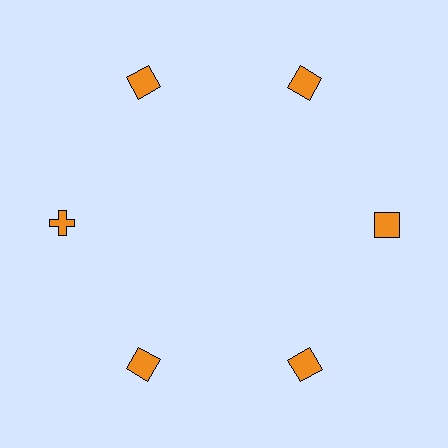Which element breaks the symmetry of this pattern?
The orange cross at roughly the 9 o'clock position breaks the symmetry. All other shapes are orange squares.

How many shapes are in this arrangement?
There are 6 shapes arranged in a ring pattern.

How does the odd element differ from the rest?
It has a different shape: cross instead of square.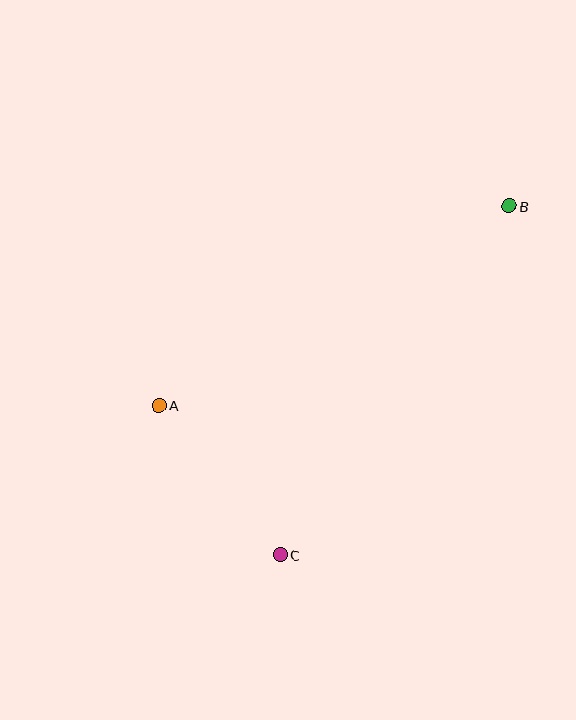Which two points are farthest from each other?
Points B and C are farthest from each other.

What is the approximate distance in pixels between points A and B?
The distance between A and B is approximately 403 pixels.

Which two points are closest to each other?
Points A and C are closest to each other.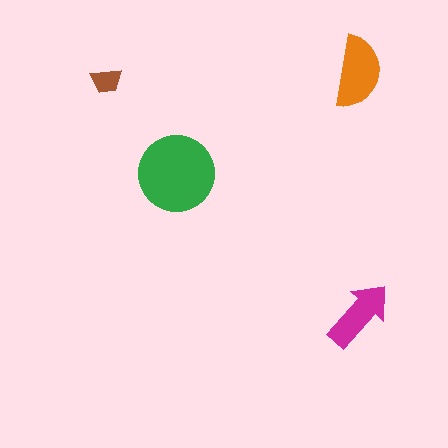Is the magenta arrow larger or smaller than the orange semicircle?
Smaller.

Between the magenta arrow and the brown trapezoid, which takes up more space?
The magenta arrow.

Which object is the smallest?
The brown trapezoid.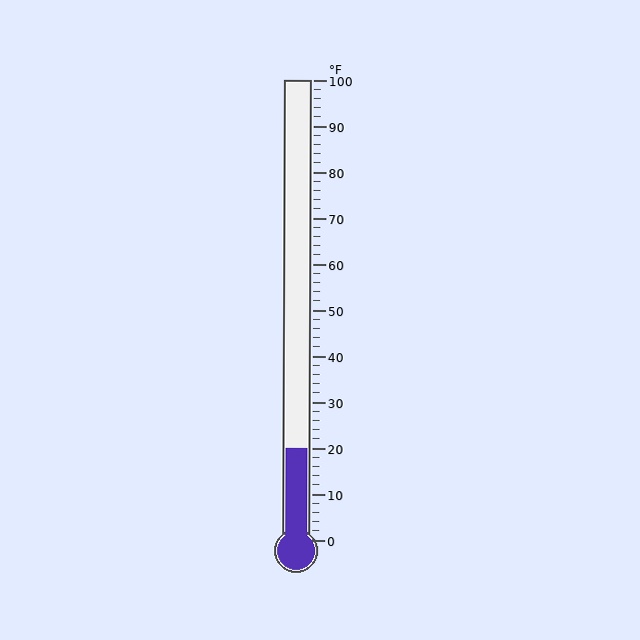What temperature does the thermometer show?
The thermometer shows approximately 20°F.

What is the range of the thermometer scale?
The thermometer scale ranges from 0°F to 100°F.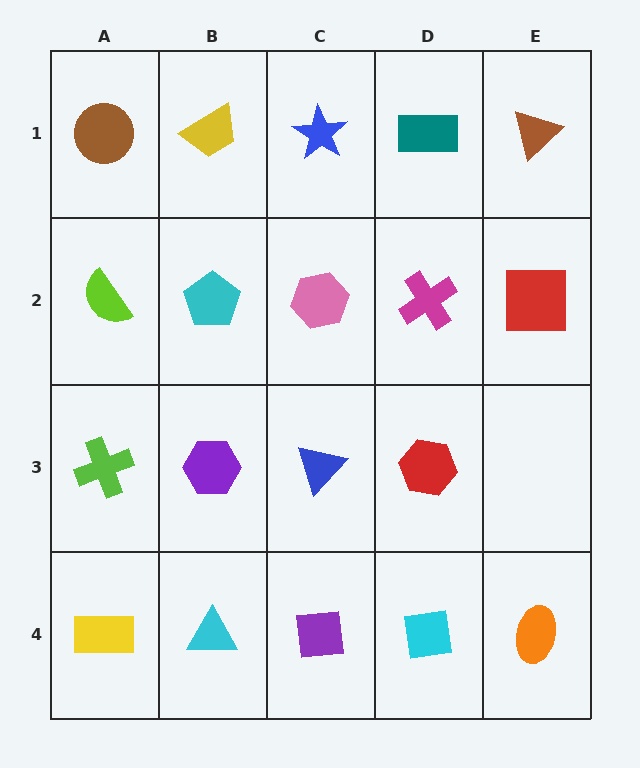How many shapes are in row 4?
5 shapes.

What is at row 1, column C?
A blue star.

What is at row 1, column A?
A brown circle.